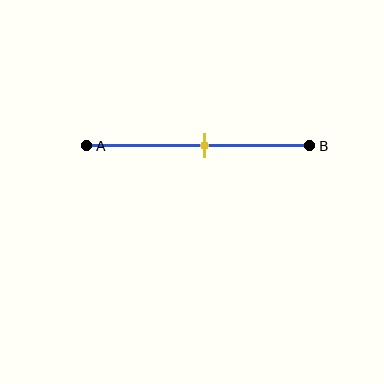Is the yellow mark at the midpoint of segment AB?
Yes, the mark is approximately at the midpoint.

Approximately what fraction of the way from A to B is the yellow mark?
The yellow mark is approximately 55% of the way from A to B.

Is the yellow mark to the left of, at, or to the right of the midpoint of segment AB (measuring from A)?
The yellow mark is approximately at the midpoint of segment AB.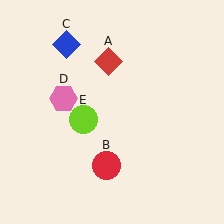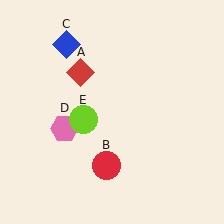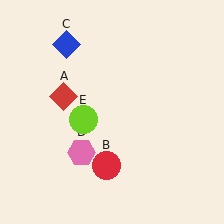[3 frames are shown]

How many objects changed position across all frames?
2 objects changed position: red diamond (object A), pink hexagon (object D).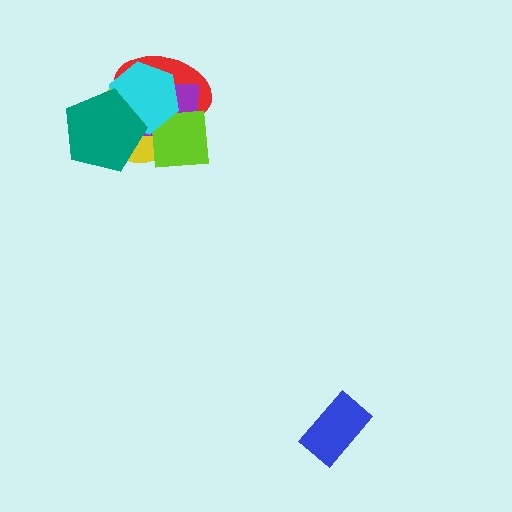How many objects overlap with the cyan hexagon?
5 objects overlap with the cyan hexagon.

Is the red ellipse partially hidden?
Yes, it is partially covered by another shape.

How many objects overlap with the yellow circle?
5 objects overlap with the yellow circle.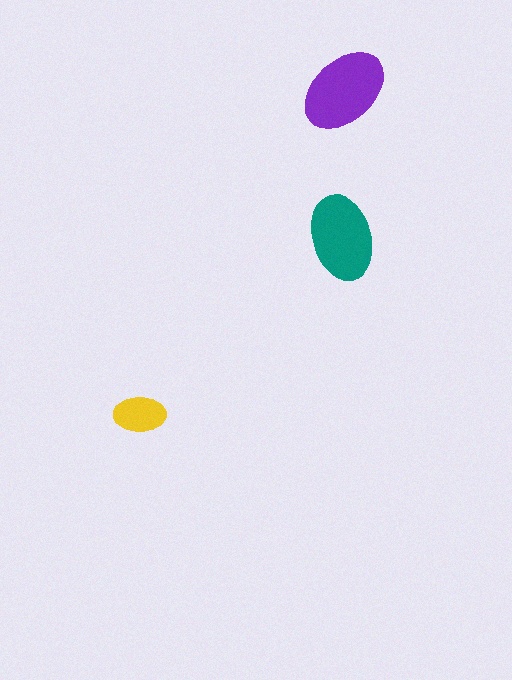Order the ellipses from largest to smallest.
the purple one, the teal one, the yellow one.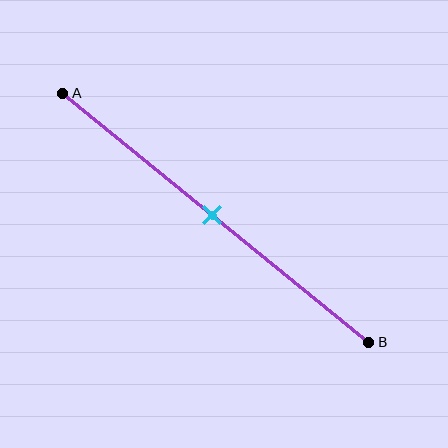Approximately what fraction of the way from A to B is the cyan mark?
The cyan mark is approximately 50% of the way from A to B.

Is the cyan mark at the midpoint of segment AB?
Yes, the mark is approximately at the midpoint.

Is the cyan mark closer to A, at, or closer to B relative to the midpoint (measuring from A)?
The cyan mark is approximately at the midpoint of segment AB.